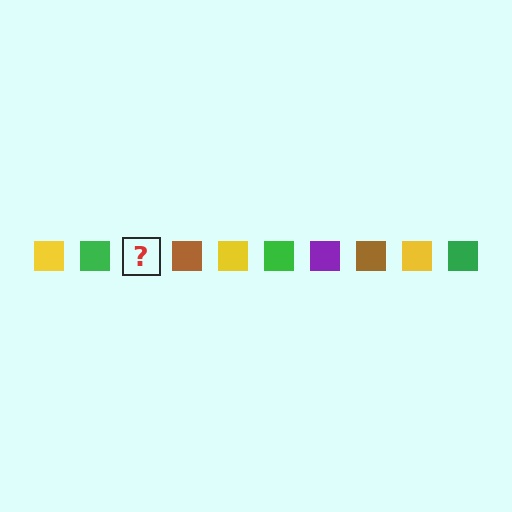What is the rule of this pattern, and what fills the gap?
The rule is that the pattern cycles through yellow, green, purple, brown squares. The gap should be filled with a purple square.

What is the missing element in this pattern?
The missing element is a purple square.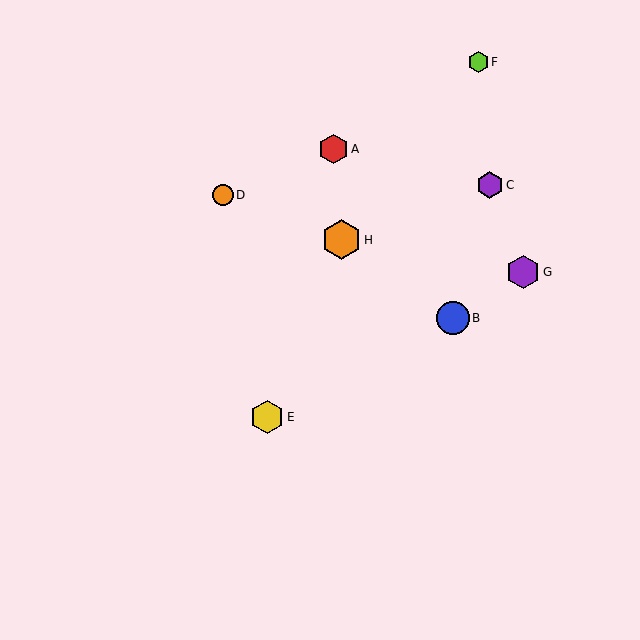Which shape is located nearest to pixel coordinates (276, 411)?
The yellow hexagon (labeled E) at (267, 417) is nearest to that location.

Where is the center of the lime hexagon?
The center of the lime hexagon is at (478, 62).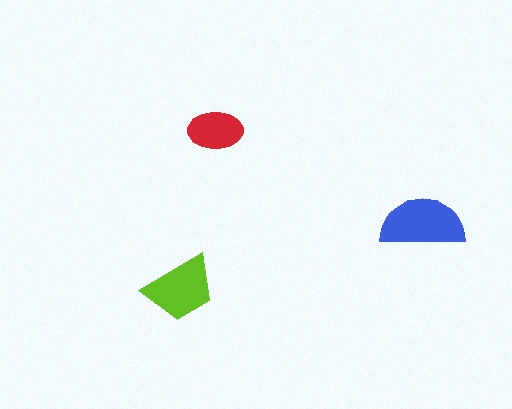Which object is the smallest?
The red ellipse.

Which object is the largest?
The blue semicircle.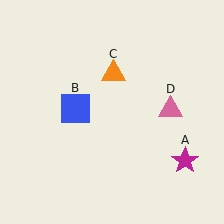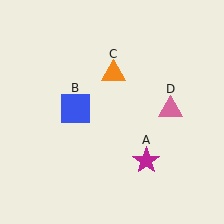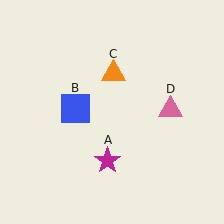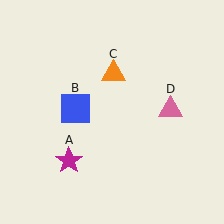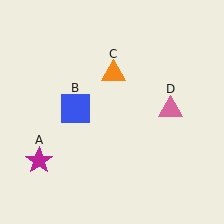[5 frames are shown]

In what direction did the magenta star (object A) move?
The magenta star (object A) moved left.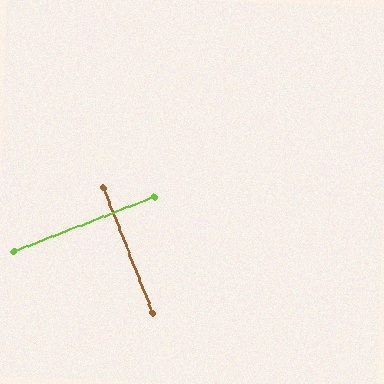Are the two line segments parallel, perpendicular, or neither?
Perpendicular — they meet at approximately 90°.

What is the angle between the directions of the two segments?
Approximately 90 degrees.